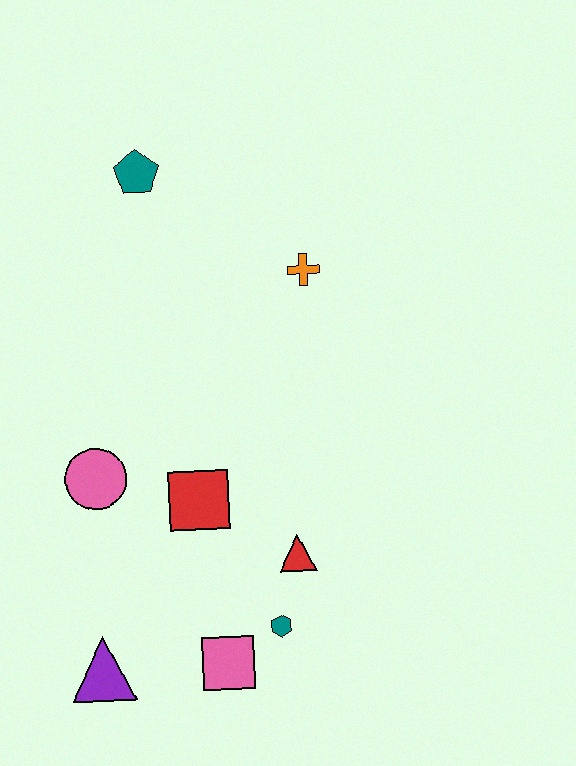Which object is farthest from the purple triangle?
The teal pentagon is farthest from the purple triangle.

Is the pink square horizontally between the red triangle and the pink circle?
Yes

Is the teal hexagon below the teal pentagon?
Yes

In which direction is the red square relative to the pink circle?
The red square is to the right of the pink circle.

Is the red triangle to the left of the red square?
No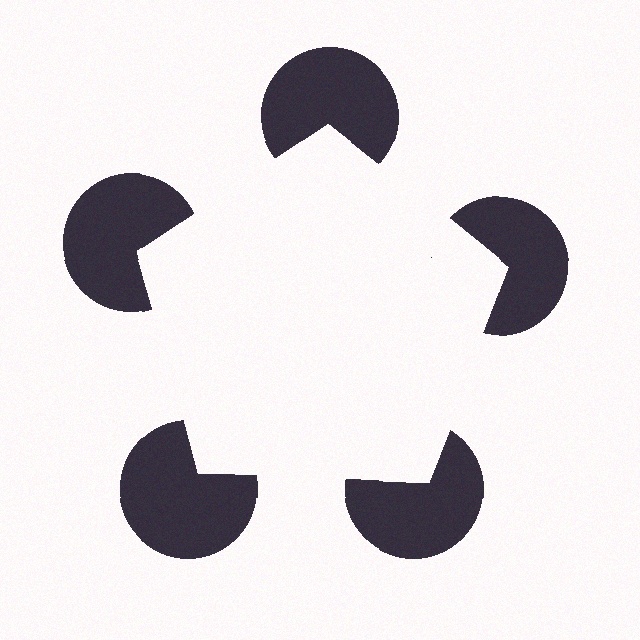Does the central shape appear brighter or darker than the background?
It typically appears slightly brighter than the background, even though no actual brightness change is drawn.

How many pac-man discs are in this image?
There are 5 — one at each vertex of the illusory pentagon.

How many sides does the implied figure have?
5 sides.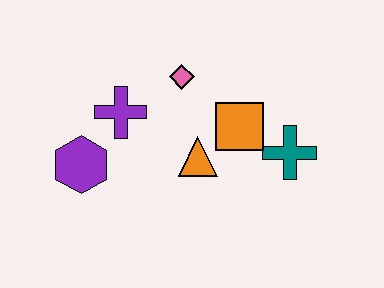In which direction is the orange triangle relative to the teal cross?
The orange triangle is to the left of the teal cross.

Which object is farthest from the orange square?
The purple hexagon is farthest from the orange square.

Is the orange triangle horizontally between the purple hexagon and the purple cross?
No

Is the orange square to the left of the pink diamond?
No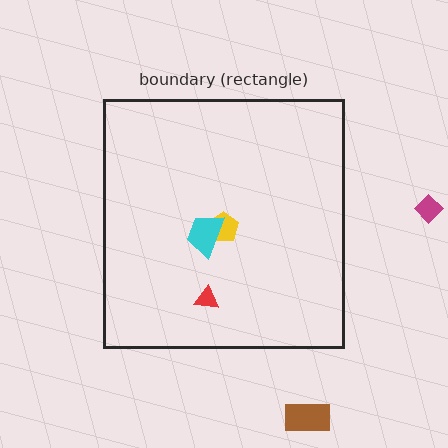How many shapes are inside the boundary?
3 inside, 2 outside.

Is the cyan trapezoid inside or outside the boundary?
Inside.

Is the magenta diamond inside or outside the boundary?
Outside.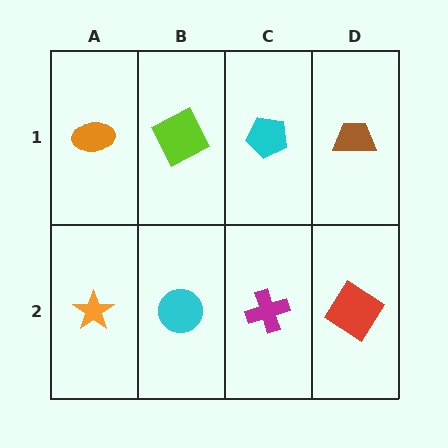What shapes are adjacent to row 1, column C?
A magenta cross (row 2, column C), a lime square (row 1, column B), a brown trapezoid (row 1, column D).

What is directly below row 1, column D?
A red diamond.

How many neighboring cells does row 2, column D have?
2.